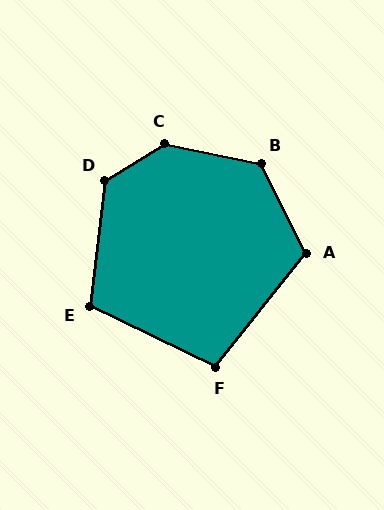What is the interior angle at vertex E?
Approximately 109 degrees (obtuse).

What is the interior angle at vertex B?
Approximately 128 degrees (obtuse).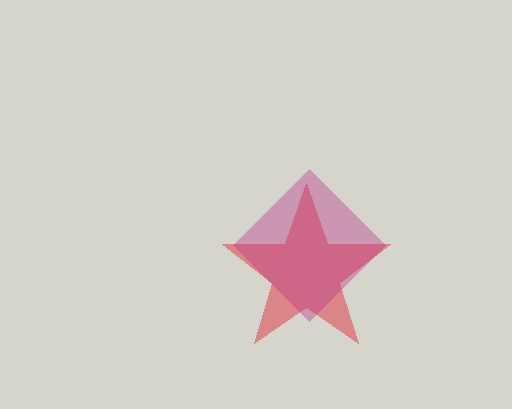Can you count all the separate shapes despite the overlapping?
Yes, there are 2 separate shapes.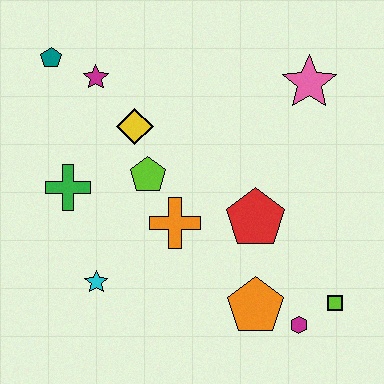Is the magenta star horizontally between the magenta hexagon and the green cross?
Yes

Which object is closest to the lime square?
The magenta hexagon is closest to the lime square.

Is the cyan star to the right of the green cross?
Yes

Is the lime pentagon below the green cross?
No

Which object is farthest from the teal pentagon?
The lime square is farthest from the teal pentagon.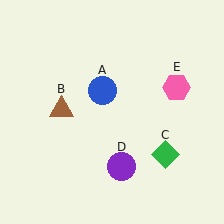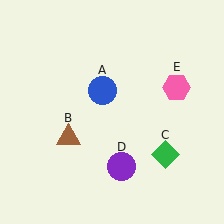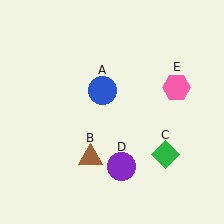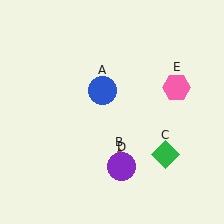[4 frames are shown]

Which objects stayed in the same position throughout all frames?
Blue circle (object A) and green diamond (object C) and purple circle (object D) and pink hexagon (object E) remained stationary.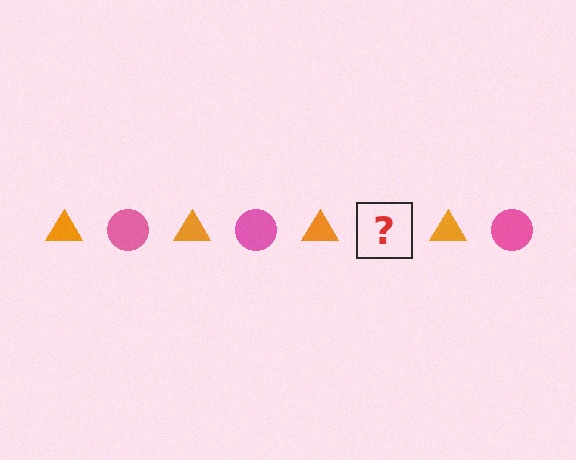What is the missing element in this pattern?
The missing element is a pink circle.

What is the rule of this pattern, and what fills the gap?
The rule is that the pattern alternates between orange triangle and pink circle. The gap should be filled with a pink circle.